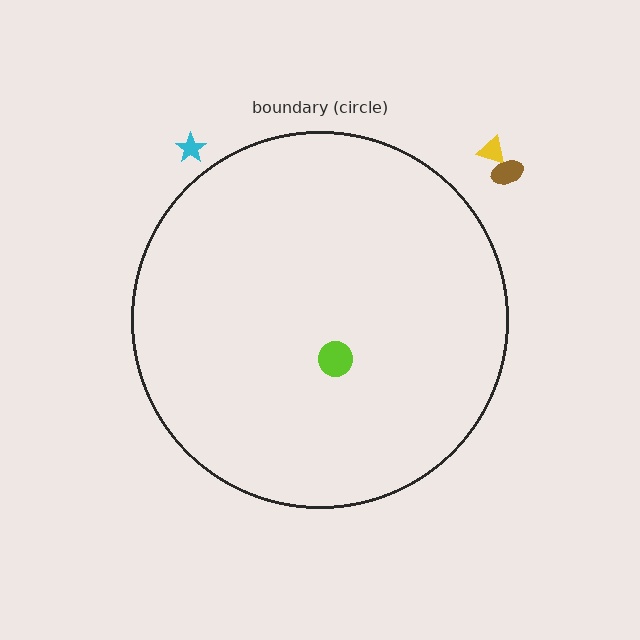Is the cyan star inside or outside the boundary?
Outside.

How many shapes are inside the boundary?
1 inside, 3 outside.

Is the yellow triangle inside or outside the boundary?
Outside.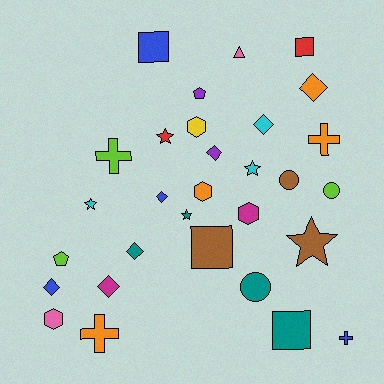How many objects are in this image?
There are 30 objects.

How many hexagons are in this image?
There are 4 hexagons.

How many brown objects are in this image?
There are 3 brown objects.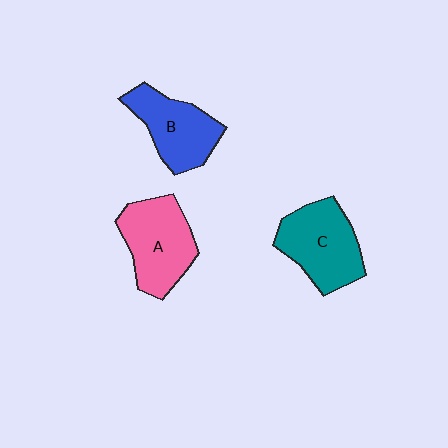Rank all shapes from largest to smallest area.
From largest to smallest: C (teal), A (pink), B (blue).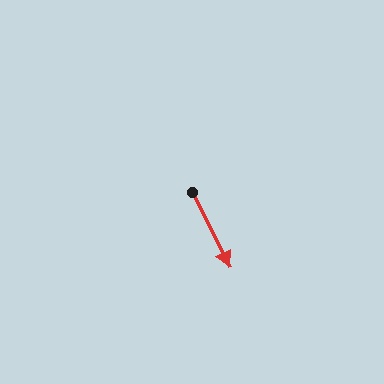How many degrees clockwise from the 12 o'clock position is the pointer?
Approximately 153 degrees.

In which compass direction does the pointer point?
Southeast.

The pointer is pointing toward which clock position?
Roughly 5 o'clock.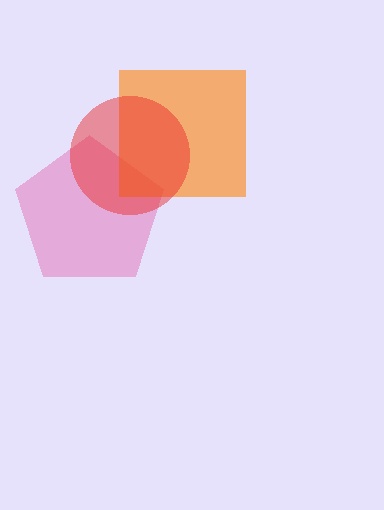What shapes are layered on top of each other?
The layered shapes are: a pink pentagon, an orange square, a red circle.